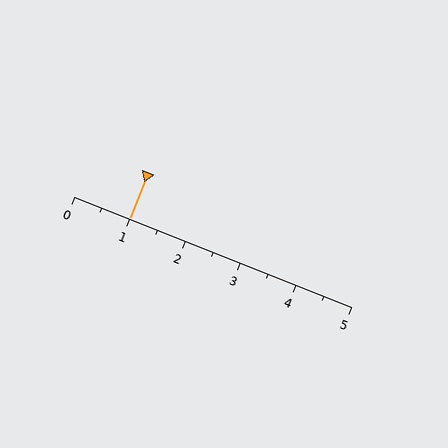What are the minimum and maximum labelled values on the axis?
The axis runs from 0 to 5.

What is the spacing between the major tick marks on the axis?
The major ticks are spaced 1 apart.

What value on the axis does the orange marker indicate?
The marker indicates approximately 1.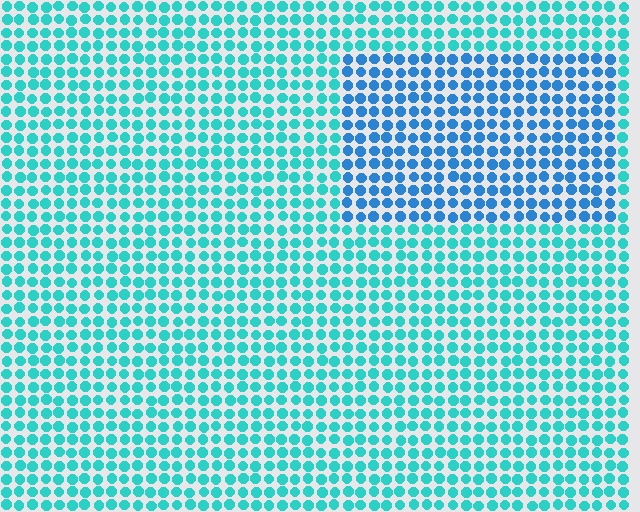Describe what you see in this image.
The image is filled with small cyan elements in a uniform arrangement. A rectangle-shaped region is visible where the elements are tinted to a slightly different hue, forming a subtle color boundary.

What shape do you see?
I see a rectangle.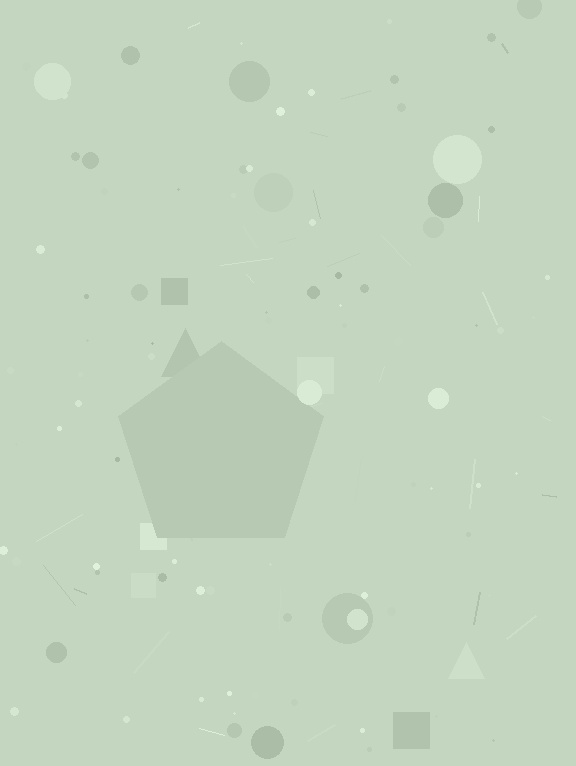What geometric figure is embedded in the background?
A pentagon is embedded in the background.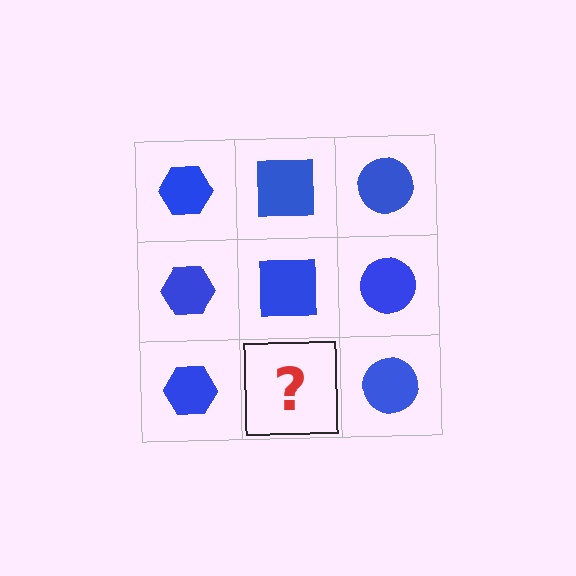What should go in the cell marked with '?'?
The missing cell should contain a blue square.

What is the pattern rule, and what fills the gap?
The rule is that each column has a consistent shape. The gap should be filled with a blue square.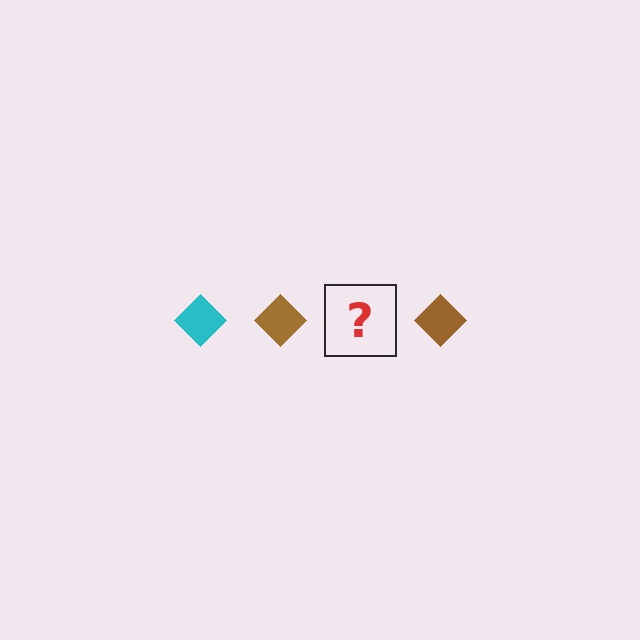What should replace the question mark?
The question mark should be replaced with a cyan diamond.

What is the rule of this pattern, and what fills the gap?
The rule is that the pattern cycles through cyan, brown diamonds. The gap should be filled with a cyan diamond.